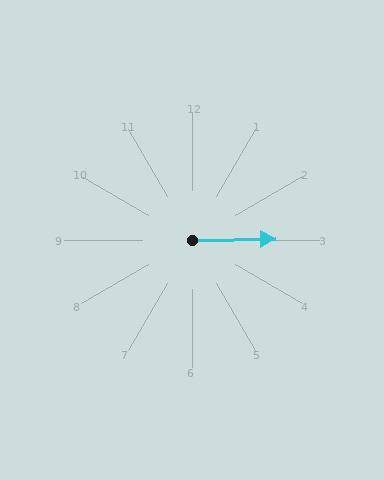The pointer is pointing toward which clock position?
Roughly 3 o'clock.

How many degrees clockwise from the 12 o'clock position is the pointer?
Approximately 89 degrees.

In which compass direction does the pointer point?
East.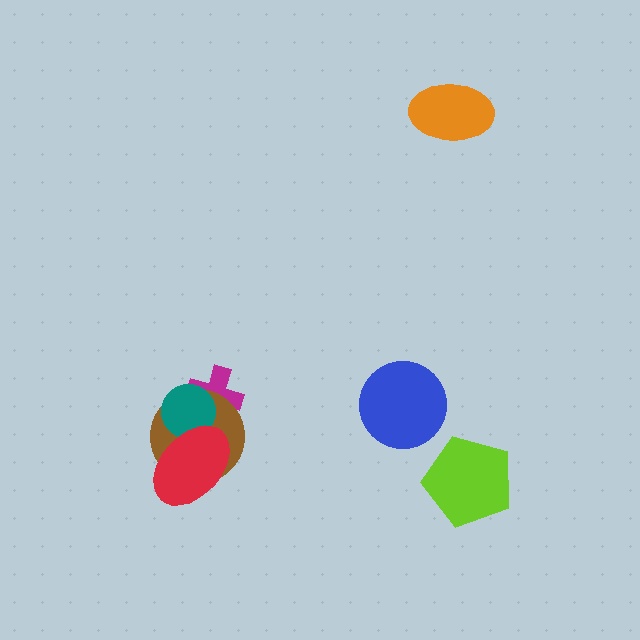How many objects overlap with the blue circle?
0 objects overlap with the blue circle.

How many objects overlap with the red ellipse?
2 objects overlap with the red ellipse.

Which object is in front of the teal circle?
The red ellipse is in front of the teal circle.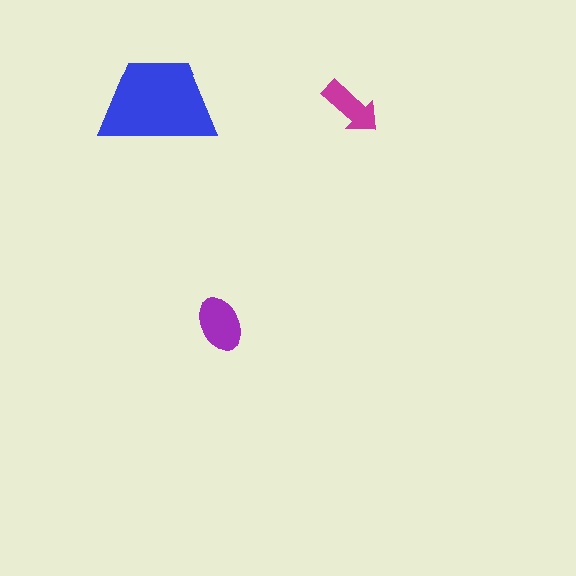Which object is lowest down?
The purple ellipse is bottommost.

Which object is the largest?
The blue trapezoid.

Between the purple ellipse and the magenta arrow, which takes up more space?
The purple ellipse.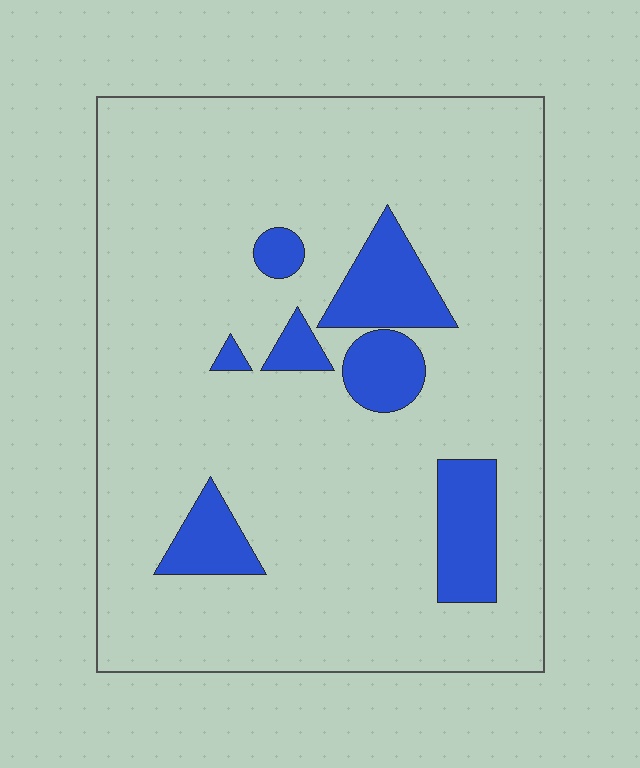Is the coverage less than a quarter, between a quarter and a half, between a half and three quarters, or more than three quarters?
Less than a quarter.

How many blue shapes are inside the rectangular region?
7.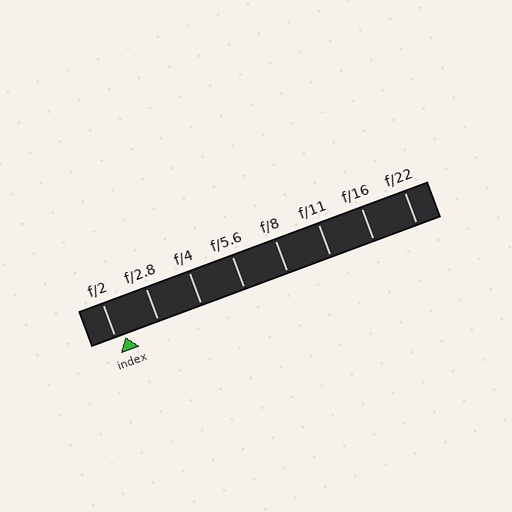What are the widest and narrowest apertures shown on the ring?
The widest aperture shown is f/2 and the narrowest is f/22.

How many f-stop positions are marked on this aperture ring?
There are 8 f-stop positions marked.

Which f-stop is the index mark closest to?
The index mark is closest to f/2.